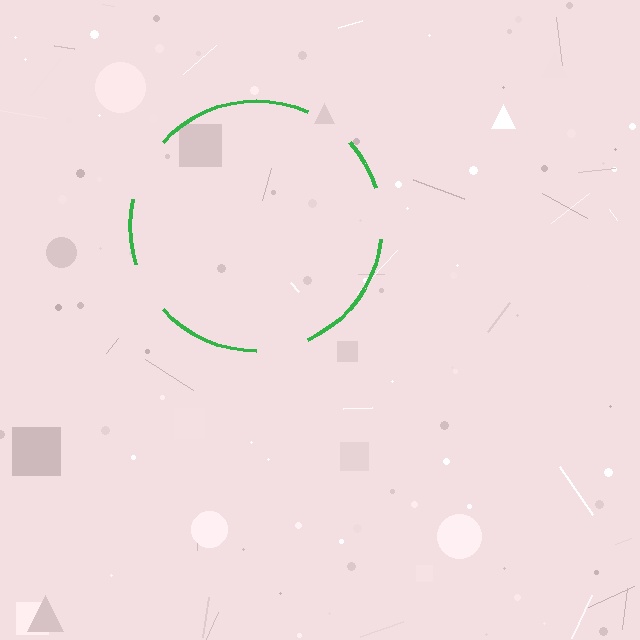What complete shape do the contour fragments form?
The contour fragments form a circle.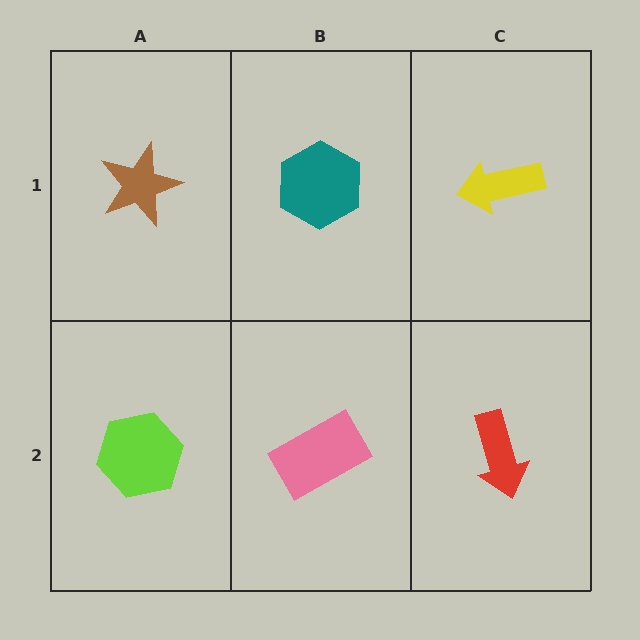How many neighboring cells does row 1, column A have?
2.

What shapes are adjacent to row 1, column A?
A lime hexagon (row 2, column A), a teal hexagon (row 1, column B).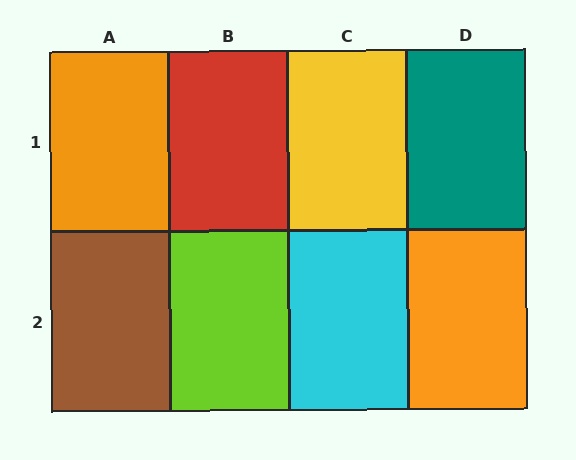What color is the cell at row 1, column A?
Orange.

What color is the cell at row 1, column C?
Yellow.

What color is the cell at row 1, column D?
Teal.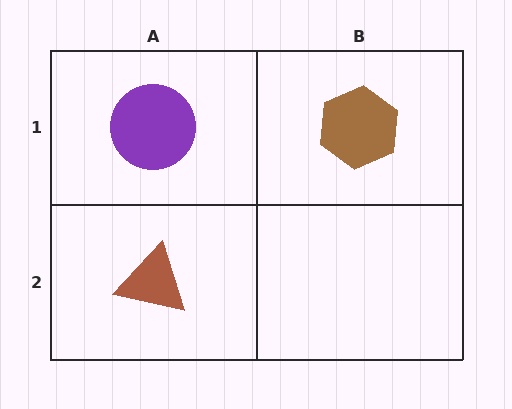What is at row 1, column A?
A purple circle.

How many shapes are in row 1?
2 shapes.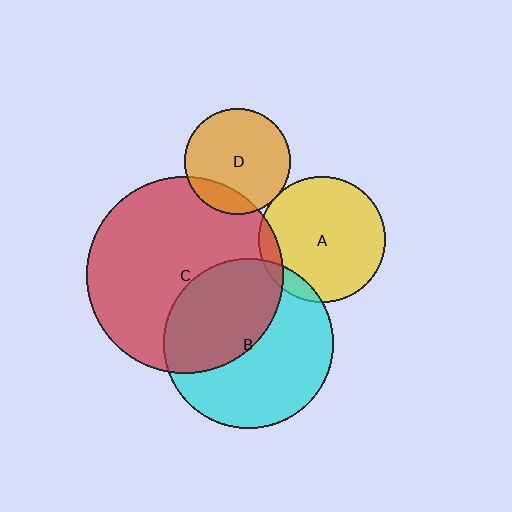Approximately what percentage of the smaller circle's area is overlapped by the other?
Approximately 15%.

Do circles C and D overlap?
Yes.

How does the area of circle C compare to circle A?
Approximately 2.4 times.